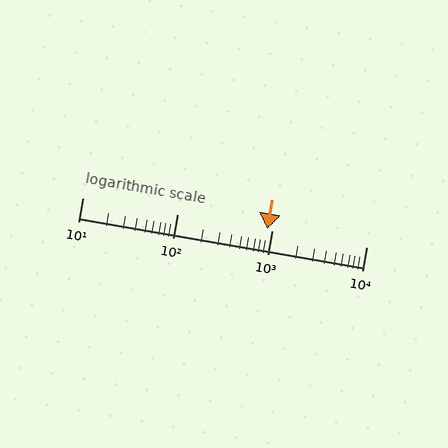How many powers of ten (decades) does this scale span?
The scale spans 3 decades, from 10 to 10000.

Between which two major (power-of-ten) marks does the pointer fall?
The pointer is between 100 and 1000.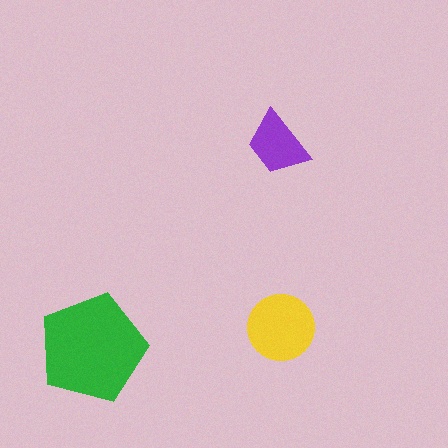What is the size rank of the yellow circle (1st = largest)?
2nd.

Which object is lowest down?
The green pentagon is bottommost.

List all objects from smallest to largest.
The purple trapezoid, the yellow circle, the green pentagon.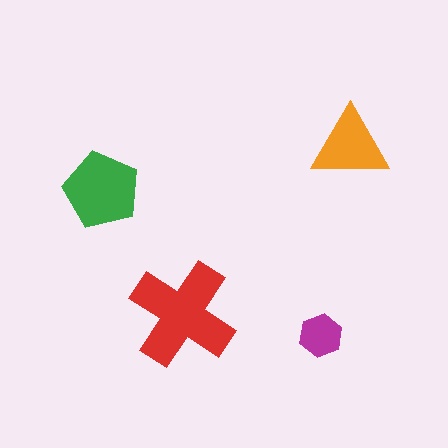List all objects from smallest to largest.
The magenta hexagon, the orange triangle, the green pentagon, the red cross.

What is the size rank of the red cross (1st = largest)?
1st.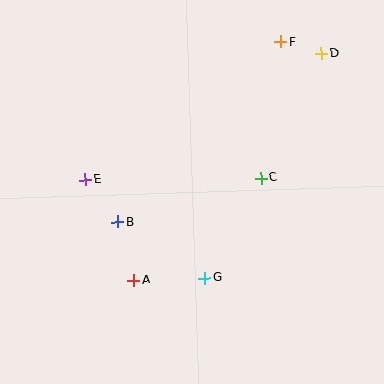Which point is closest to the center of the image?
Point C at (261, 178) is closest to the center.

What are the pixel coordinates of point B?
Point B is at (117, 222).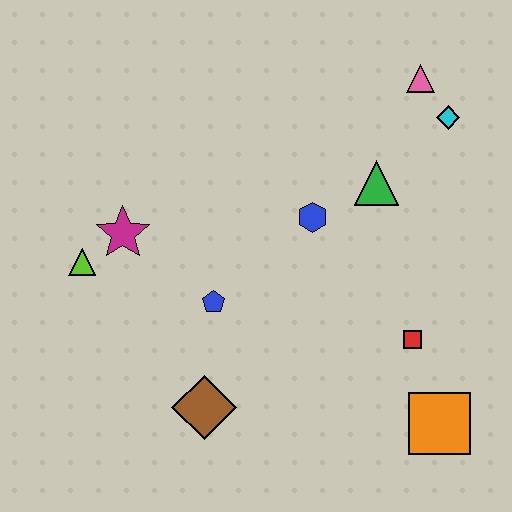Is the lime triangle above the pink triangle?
No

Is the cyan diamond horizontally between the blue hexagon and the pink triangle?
No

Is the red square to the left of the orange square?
Yes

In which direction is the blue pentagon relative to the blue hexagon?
The blue pentagon is to the left of the blue hexagon.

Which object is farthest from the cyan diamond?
The lime triangle is farthest from the cyan diamond.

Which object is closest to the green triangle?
The blue hexagon is closest to the green triangle.